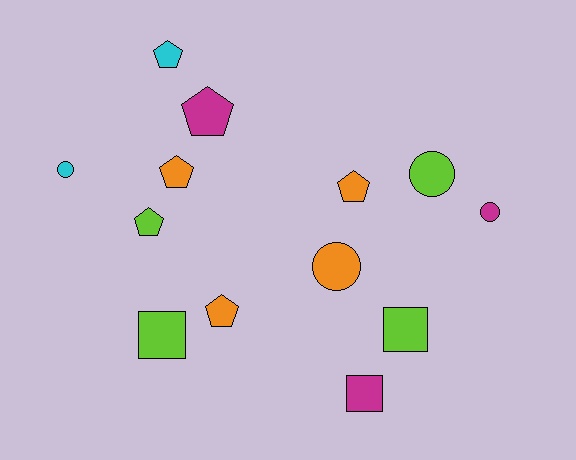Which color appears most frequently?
Lime, with 4 objects.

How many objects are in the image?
There are 13 objects.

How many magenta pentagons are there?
There is 1 magenta pentagon.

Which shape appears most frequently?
Pentagon, with 6 objects.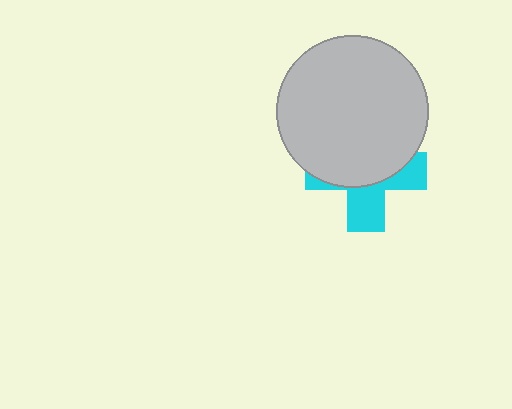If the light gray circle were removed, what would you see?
You would see the complete cyan cross.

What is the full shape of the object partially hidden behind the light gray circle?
The partially hidden object is a cyan cross.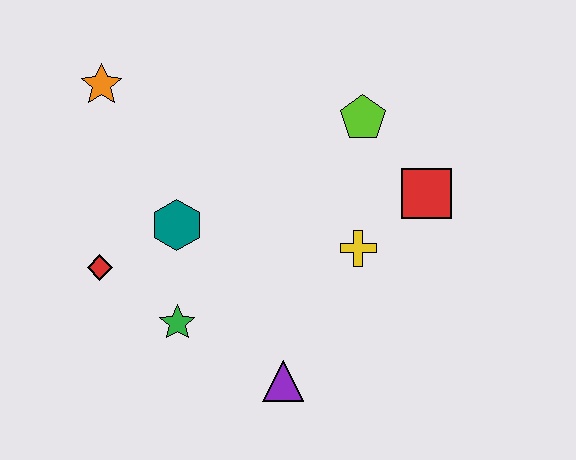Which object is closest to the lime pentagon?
The red square is closest to the lime pentagon.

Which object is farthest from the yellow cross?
The orange star is farthest from the yellow cross.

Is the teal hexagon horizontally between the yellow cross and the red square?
No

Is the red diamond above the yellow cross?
No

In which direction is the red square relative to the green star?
The red square is to the right of the green star.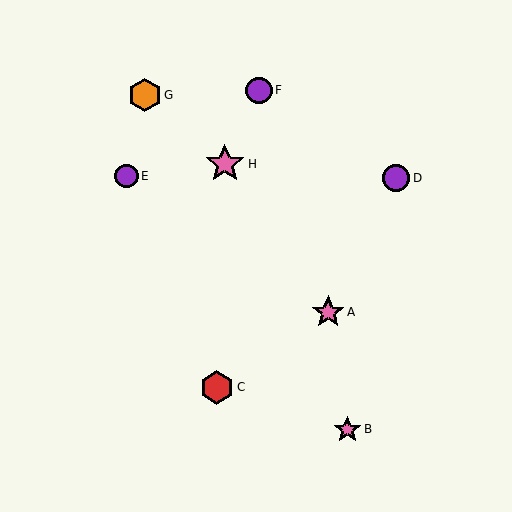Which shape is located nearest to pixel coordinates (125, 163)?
The purple circle (labeled E) at (126, 176) is nearest to that location.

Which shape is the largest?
The pink star (labeled H) is the largest.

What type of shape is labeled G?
Shape G is an orange hexagon.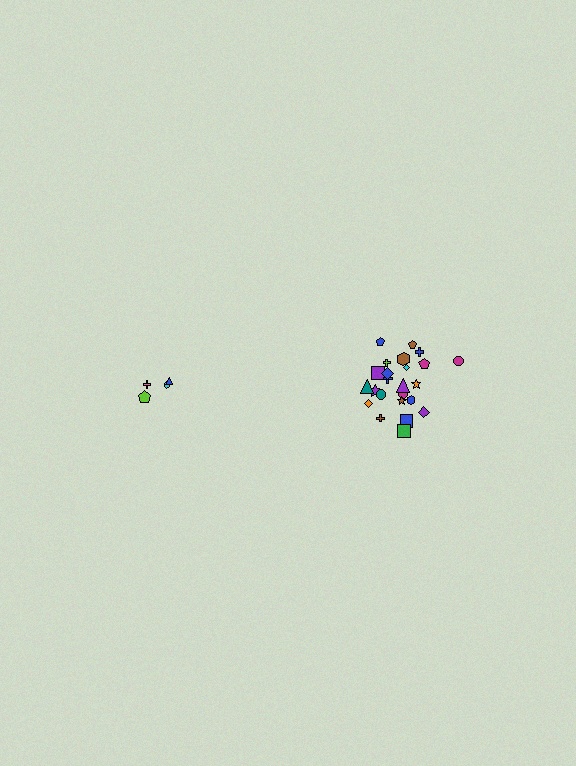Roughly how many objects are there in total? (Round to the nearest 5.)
Roughly 30 objects in total.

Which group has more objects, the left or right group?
The right group.